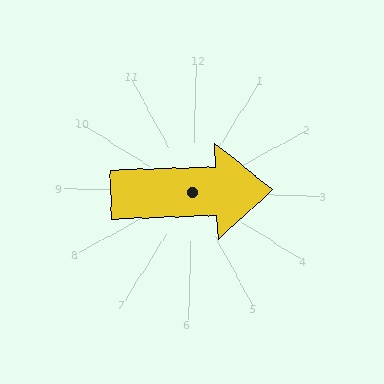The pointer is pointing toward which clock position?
Roughly 3 o'clock.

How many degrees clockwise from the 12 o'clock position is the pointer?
Approximately 86 degrees.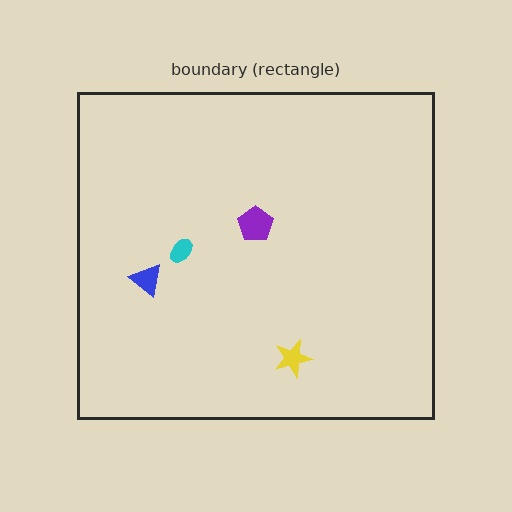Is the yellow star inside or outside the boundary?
Inside.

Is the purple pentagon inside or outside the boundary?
Inside.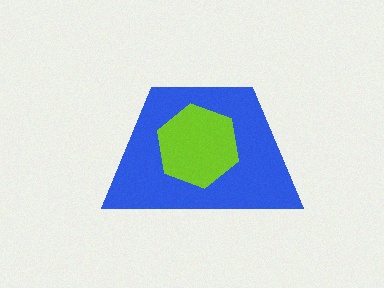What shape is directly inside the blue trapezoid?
The lime hexagon.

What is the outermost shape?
The blue trapezoid.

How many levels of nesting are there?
2.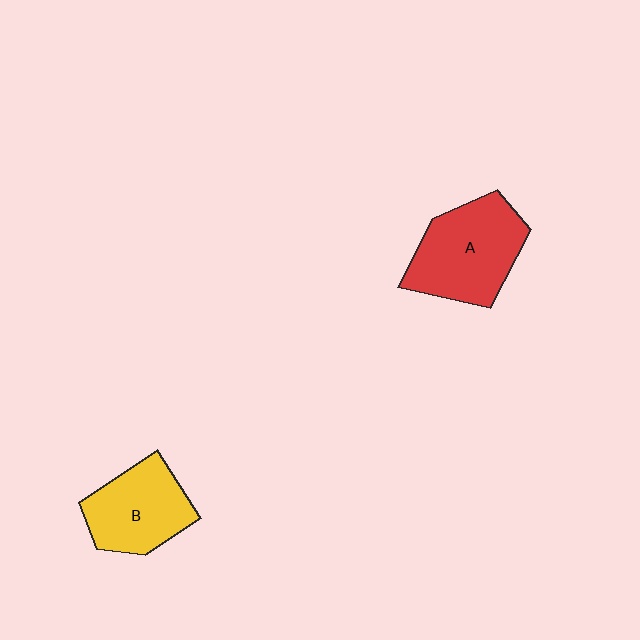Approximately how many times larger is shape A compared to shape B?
Approximately 1.2 times.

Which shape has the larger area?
Shape A (red).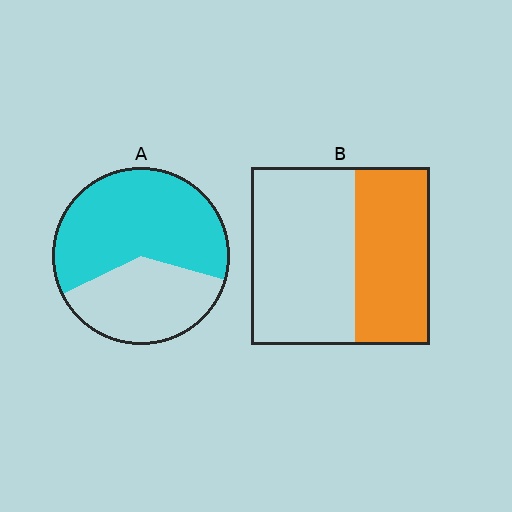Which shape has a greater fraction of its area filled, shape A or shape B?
Shape A.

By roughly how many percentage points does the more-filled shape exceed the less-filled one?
By roughly 20 percentage points (A over B).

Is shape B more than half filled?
No.